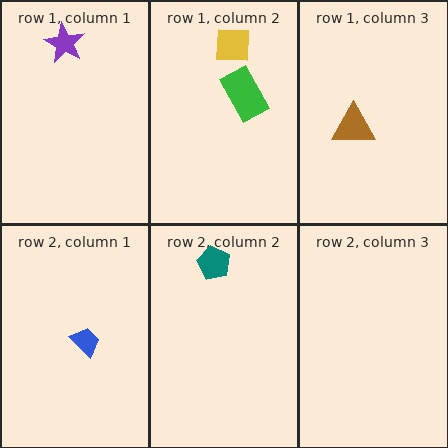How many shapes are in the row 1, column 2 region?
2.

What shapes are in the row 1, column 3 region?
The brown triangle.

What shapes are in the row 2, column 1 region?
The blue trapezoid.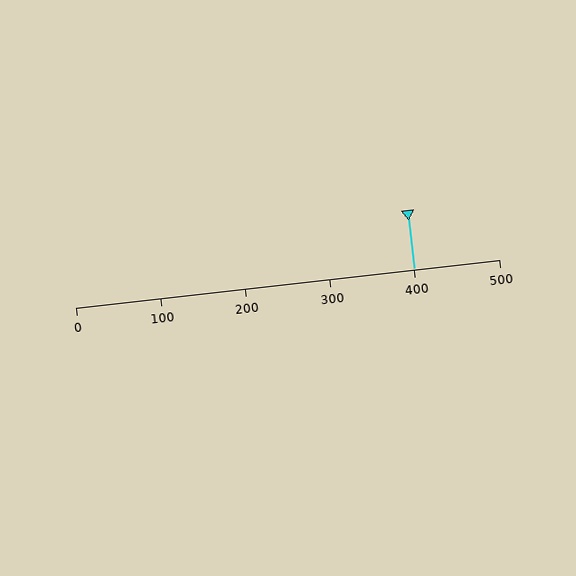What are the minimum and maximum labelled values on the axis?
The axis runs from 0 to 500.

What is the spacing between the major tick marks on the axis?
The major ticks are spaced 100 apart.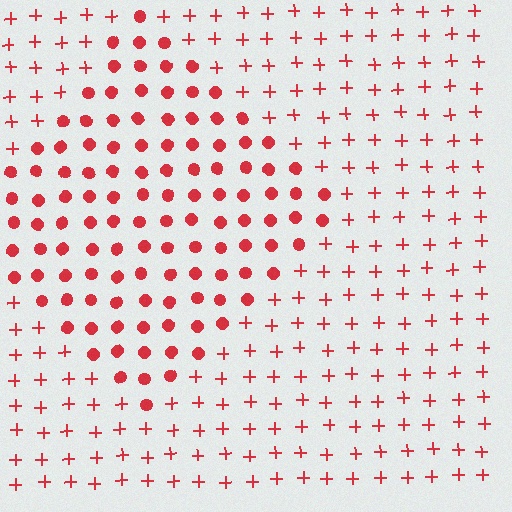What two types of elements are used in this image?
The image uses circles inside the diamond region and plus signs outside it.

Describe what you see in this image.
The image is filled with small red elements arranged in a uniform grid. A diamond-shaped region contains circles, while the surrounding area contains plus signs. The boundary is defined purely by the change in element shape.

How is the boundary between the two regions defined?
The boundary is defined by a change in element shape: circles inside vs. plus signs outside. All elements share the same color and spacing.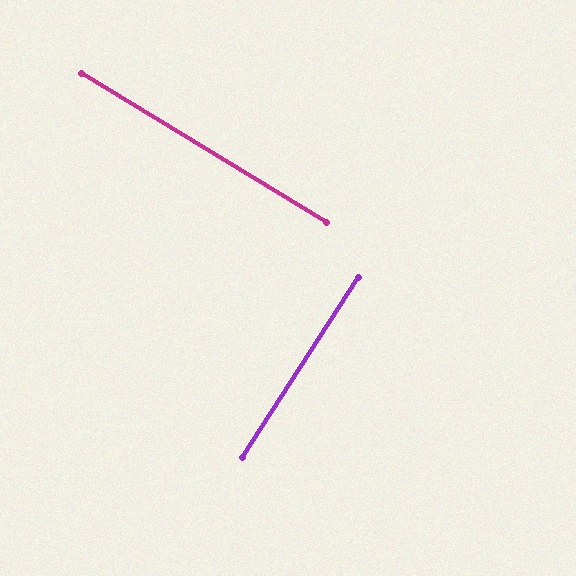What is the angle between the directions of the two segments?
Approximately 89 degrees.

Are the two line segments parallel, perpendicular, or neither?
Perpendicular — they meet at approximately 89°.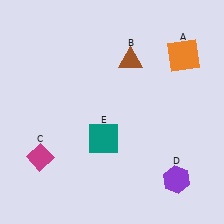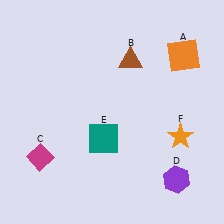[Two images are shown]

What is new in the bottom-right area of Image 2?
An orange star (F) was added in the bottom-right area of Image 2.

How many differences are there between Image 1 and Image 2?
There is 1 difference between the two images.